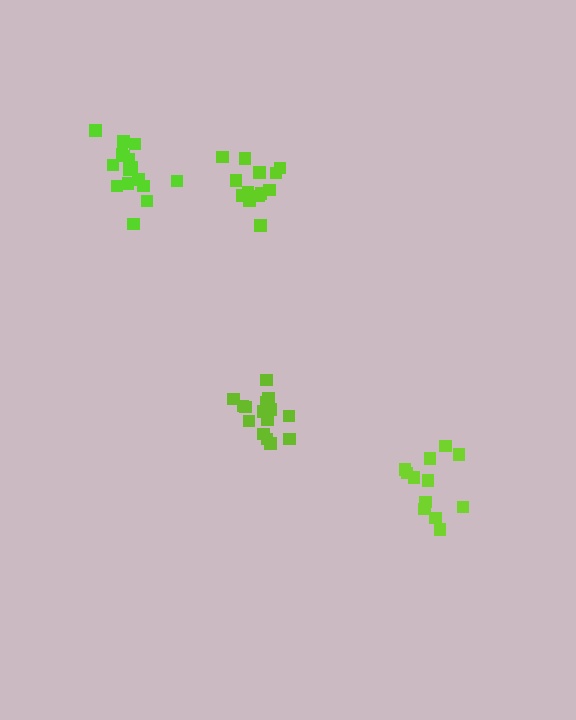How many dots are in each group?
Group 1: 13 dots, Group 2: 17 dots, Group 3: 16 dots, Group 4: 12 dots (58 total).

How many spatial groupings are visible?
There are 4 spatial groupings.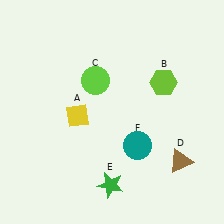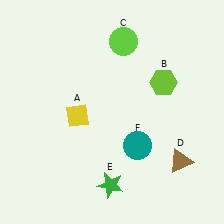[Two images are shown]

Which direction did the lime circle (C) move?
The lime circle (C) moved up.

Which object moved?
The lime circle (C) moved up.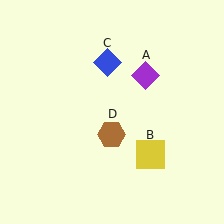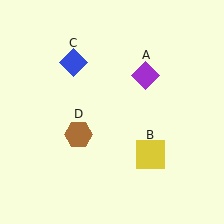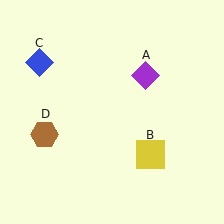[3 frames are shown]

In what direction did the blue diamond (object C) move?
The blue diamond (object C) moved left.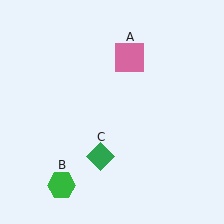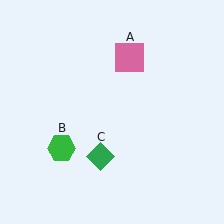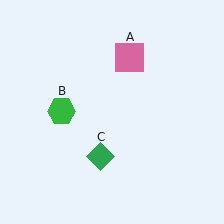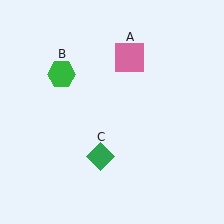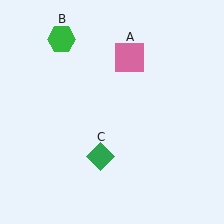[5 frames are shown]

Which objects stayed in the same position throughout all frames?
Pink square (object A) and green diamond (object C) remained stationary.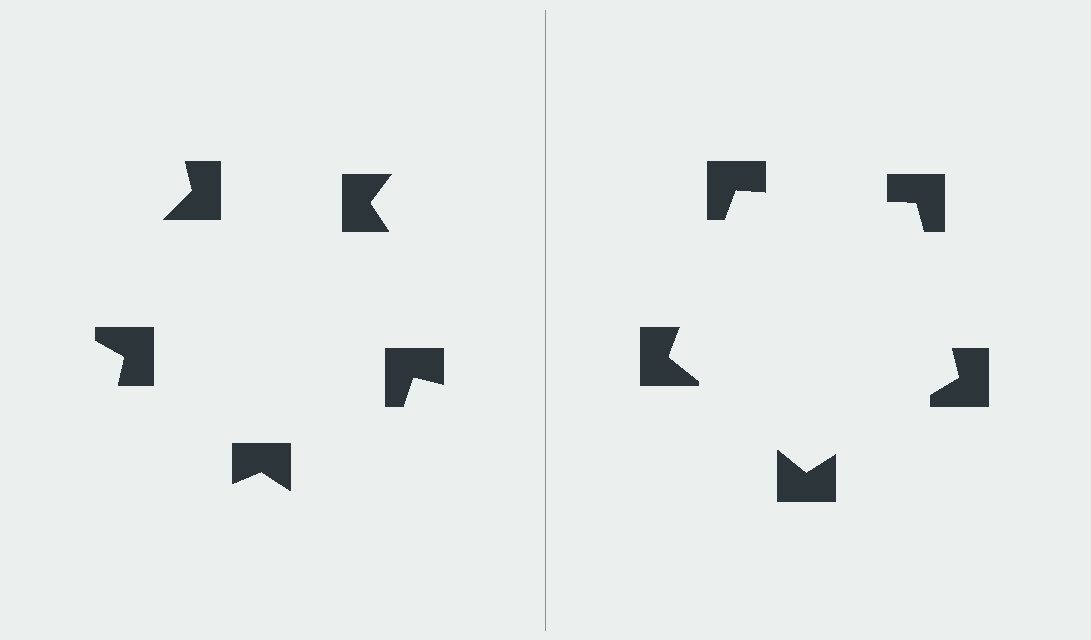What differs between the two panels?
The notched squares are positioned identically on both sides; only the wedge orientations differ. On the right they align to a pentagon; on the left they are misaligned.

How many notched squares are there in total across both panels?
10 — 5 on each side.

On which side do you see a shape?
An illusory pentagon appears on the right side. On the left side the wedge cuts are rotated, so no coherent shape forms.